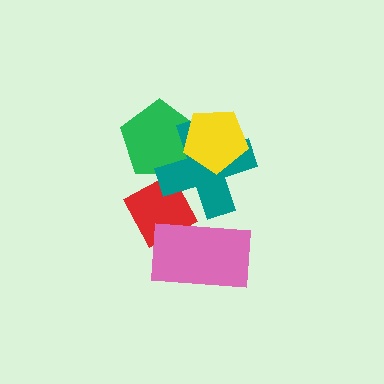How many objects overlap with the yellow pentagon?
2 objects overlap with the yellow pentagon.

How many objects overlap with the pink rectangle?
1 object overlaps with the pink rectangle.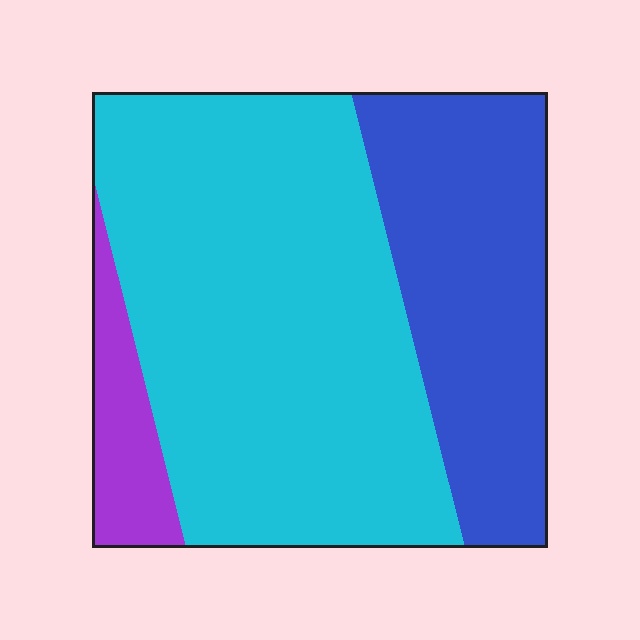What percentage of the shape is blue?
Blue covers roughly 30% of the shape.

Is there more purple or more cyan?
Cyan.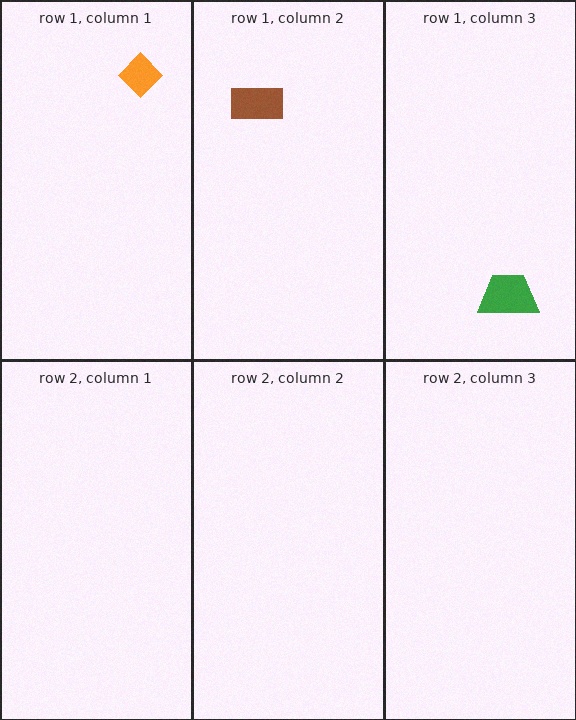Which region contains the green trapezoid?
The row 1, column 3 region.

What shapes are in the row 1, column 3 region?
The green trapezoid.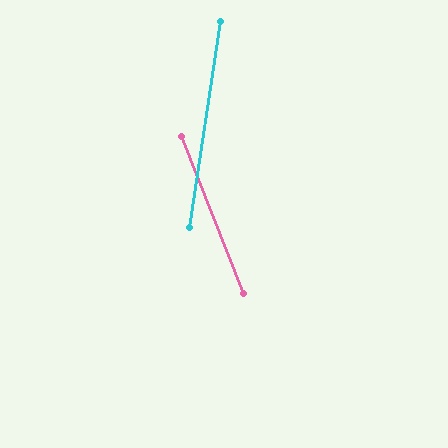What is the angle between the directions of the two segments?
Approximately 30 degrees.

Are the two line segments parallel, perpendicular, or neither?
Neither parallel nor perpendicular — they differ by about 30°.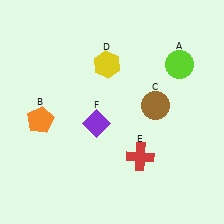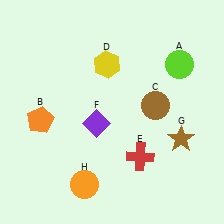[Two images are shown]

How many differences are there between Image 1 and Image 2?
There are 2 differences between the two images.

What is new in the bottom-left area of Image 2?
An orange circle (H) was added in the bottom-left area of Image 2.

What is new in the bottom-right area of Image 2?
A brown star (G) was added in the bottom-right area of Image 2.